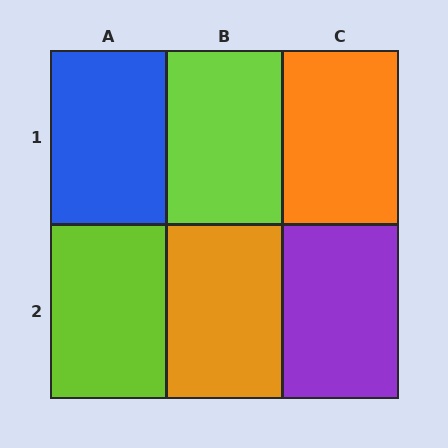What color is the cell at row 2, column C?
Purple.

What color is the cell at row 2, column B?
Orange.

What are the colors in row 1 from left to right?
Blue, lime, orange.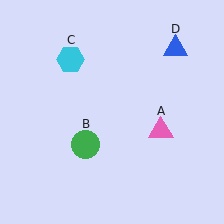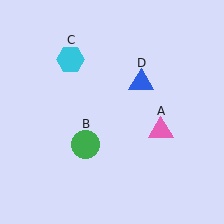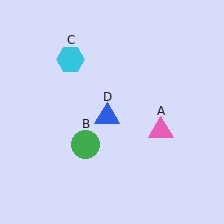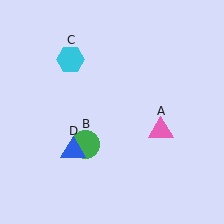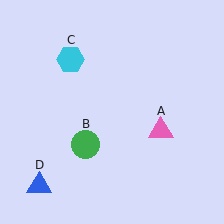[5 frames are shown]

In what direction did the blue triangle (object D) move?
The blue triangle (object D) moved down and to the left.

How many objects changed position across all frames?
1 object changed position: blue triangle (object D).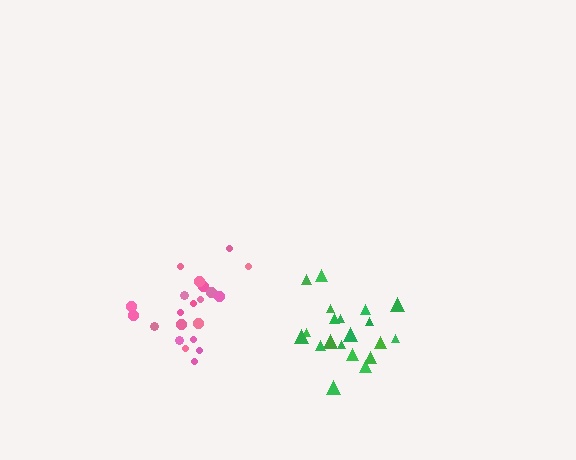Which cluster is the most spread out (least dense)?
Green.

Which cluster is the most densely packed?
Pink.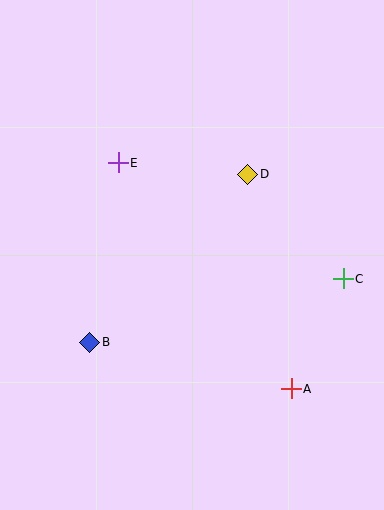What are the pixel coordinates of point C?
Point C is at (343, 279).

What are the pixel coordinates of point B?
Point B is at (90, 342).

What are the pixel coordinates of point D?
Point D is at (248, 174).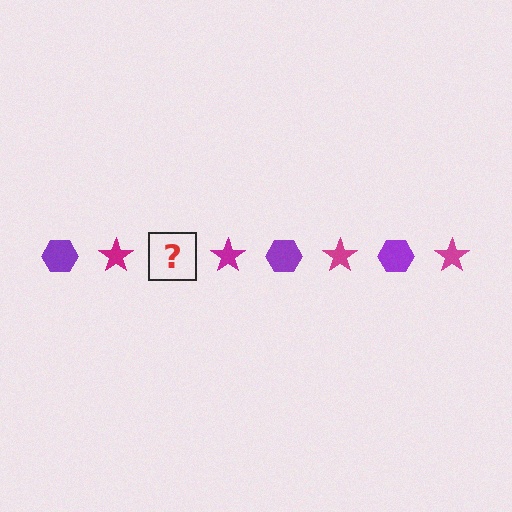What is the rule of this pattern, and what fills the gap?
The rule is that the pattern alternates between purple hexagon and magenta star. The gap should be filled with a purple hexagon.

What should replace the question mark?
The question mark should be replaced with a purple hexagon.